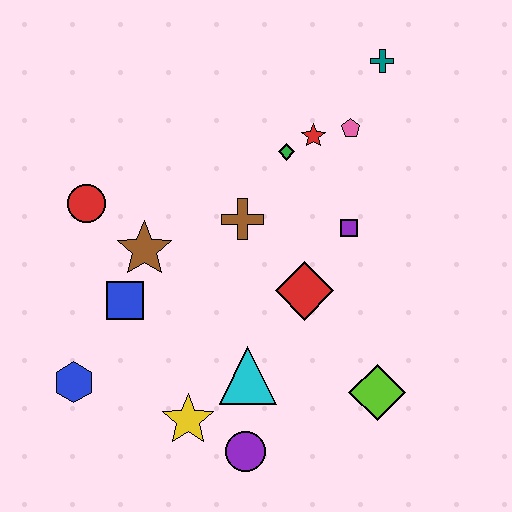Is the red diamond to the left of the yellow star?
No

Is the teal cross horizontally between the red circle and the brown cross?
No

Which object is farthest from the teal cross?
The blue hexagon is farthest from the teal cross.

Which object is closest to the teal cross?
The pink pentagon is closest to the teal cross.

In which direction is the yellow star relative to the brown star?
The yellow star is below the brown star.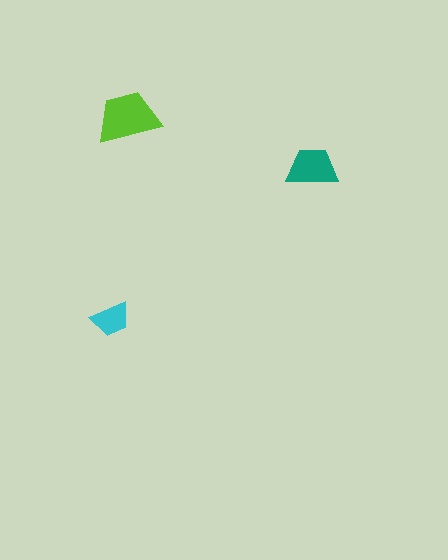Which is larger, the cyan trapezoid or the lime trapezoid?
The lime one.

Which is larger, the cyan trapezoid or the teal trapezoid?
The teal one.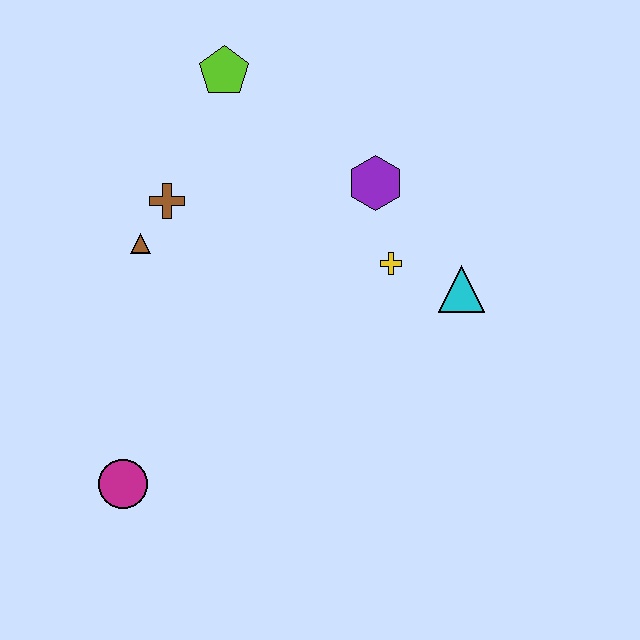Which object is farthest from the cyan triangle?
The magenta circle is farthest from the cyan triangle.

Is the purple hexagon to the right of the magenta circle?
Yes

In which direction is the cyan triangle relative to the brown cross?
The cyan triangle is to the right of the brown cross.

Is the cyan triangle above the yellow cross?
No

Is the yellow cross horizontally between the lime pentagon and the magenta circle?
No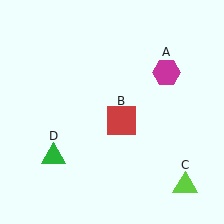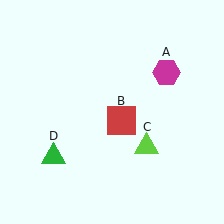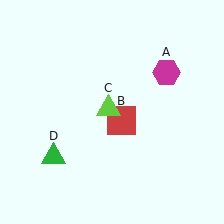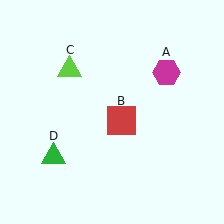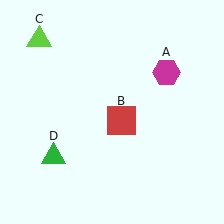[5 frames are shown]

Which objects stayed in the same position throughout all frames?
Magenta hexagon (object A) and red square (object B) and green triangle (object D) remained stationary.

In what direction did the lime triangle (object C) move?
The lime triangle (object C) moved up and to the left.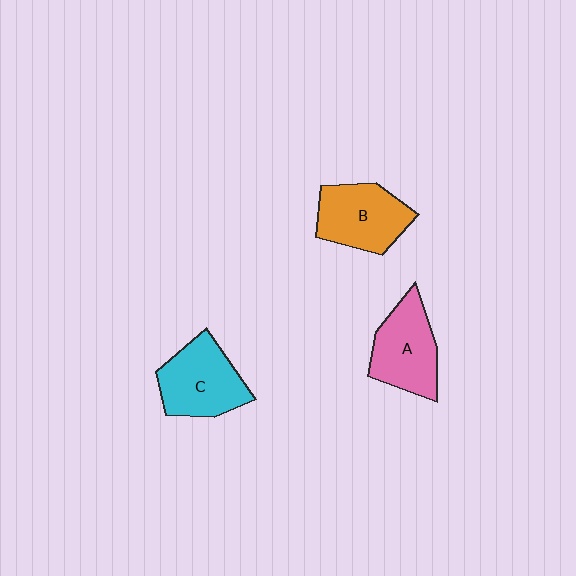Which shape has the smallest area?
Shape A (pink).